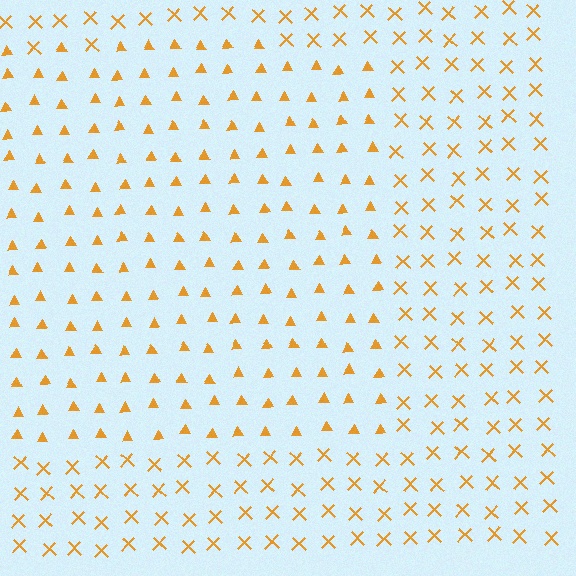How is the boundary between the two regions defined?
The boundary is defined by a change in element shape: triangles inside vs. X marks outside. All elements share the same color and spacing.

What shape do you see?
I see a rectangle.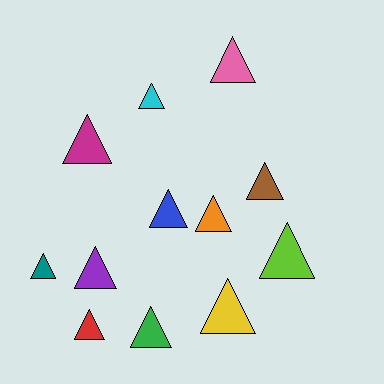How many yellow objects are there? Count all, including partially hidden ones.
There is 1 yellow object.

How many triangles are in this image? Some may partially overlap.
There are 12 triangles.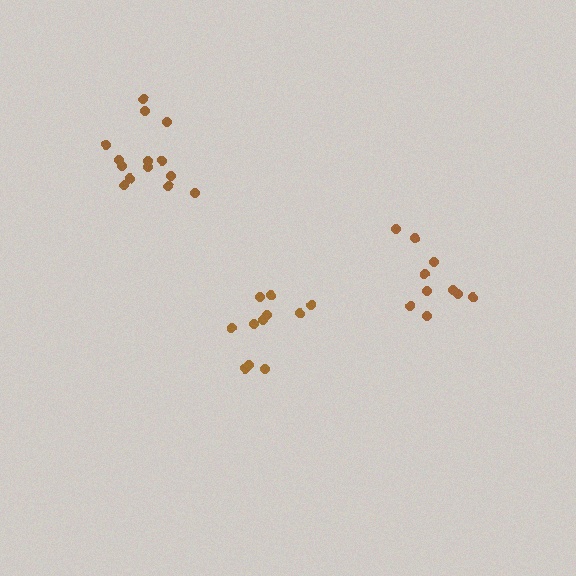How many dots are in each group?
Group 1: 11 dots, Group 2: 10 dots, Group 3: 14 dots (35 total).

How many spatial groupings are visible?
There are 3 spatial groupings.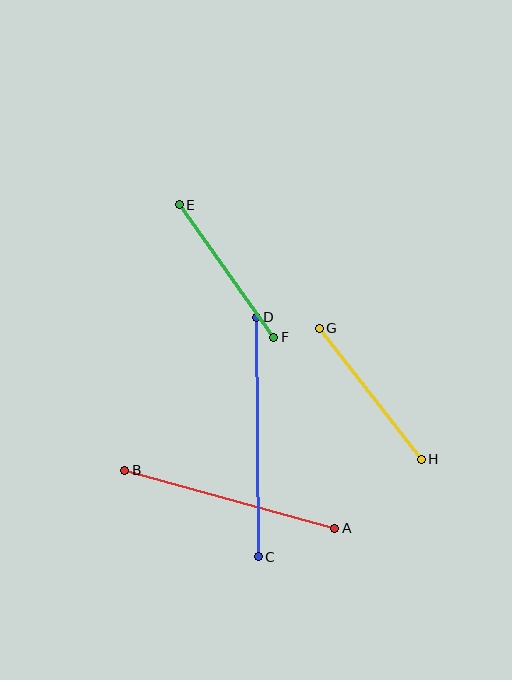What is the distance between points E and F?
The distance is approximately 163 pixels.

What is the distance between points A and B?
The distance is approximately 218 pixels.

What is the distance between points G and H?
The distance is approximately 166 pixels.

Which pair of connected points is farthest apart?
Points C and D are farthest apart.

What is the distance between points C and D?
The distance is approximately 239 pixels.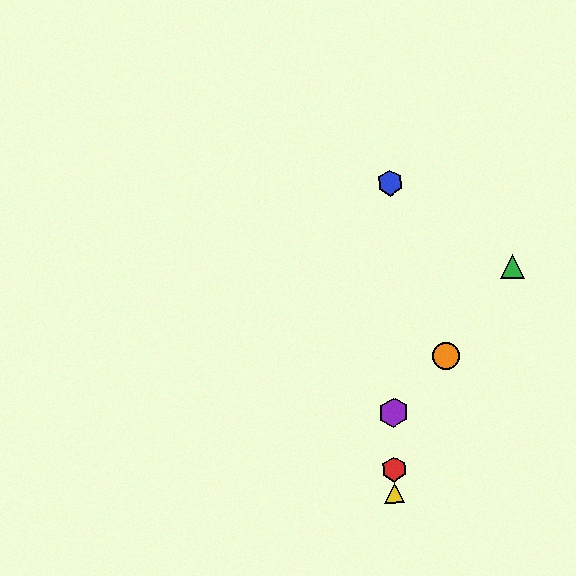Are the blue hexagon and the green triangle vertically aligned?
No, the blue hexagon is at x≈390 and the green triangle is at x≈512.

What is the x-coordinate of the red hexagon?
The red hexagon is at x≈394.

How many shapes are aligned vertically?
4 shapes (the red hexagon, the blue hexagon, the yellow triangle, the purple hexagon) are aligned vertically.